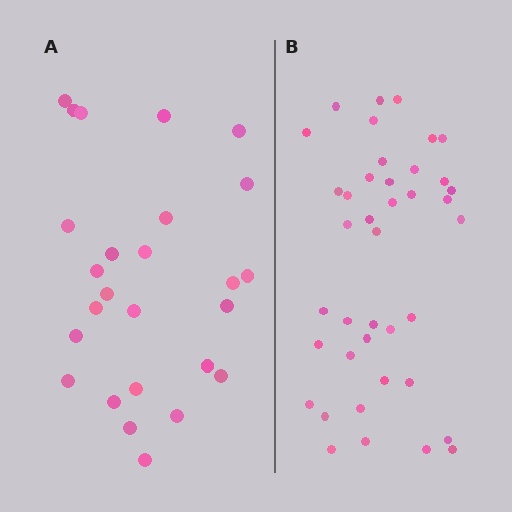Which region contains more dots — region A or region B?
Region B (the right region) has more dots.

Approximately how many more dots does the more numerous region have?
Region B has approximately 15 more dots than region A.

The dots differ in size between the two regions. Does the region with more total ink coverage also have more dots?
No. Region A has more total ink coverage because its dots are larger, but region B actually contains more individual dots. Total area can be misleading — the number of items is what matters here.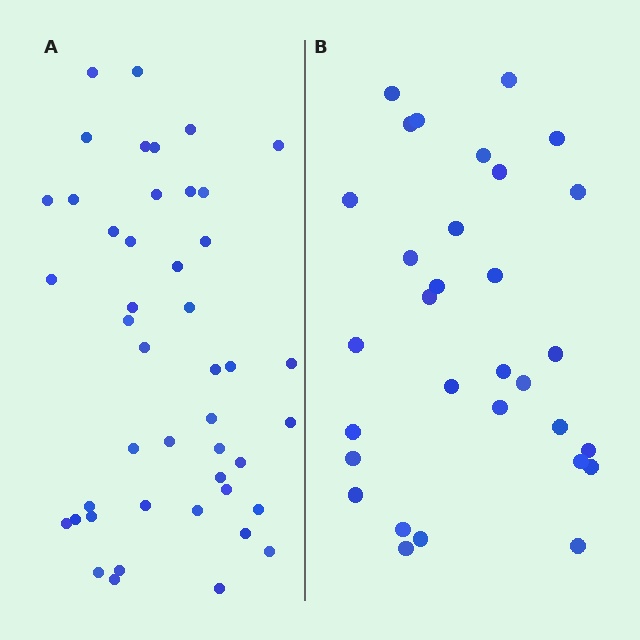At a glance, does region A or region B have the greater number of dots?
Region A (the left region) has more dots.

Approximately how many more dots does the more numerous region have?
Region A has approximately 15 more dots than region B.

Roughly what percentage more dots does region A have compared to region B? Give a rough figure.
About 45% more.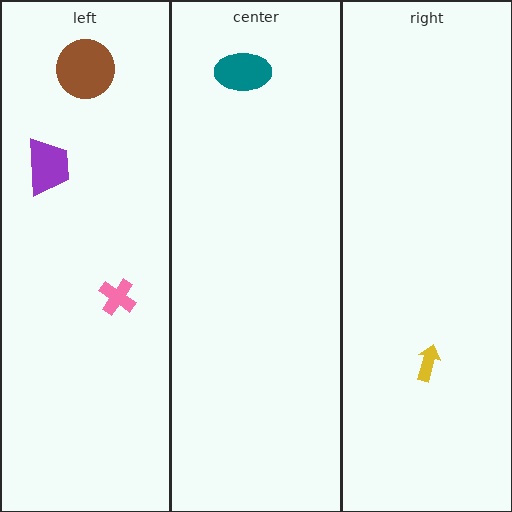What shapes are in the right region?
The yellow arrow.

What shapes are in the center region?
The teal ellipse.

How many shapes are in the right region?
1.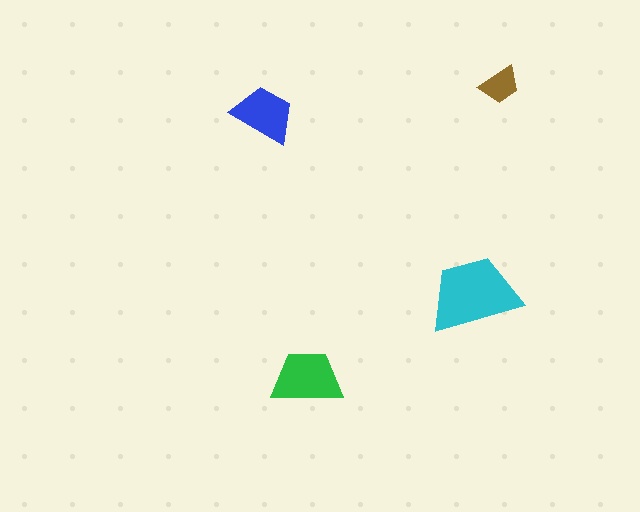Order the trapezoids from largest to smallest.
the cyan one, the green one, the blue one, the brown one.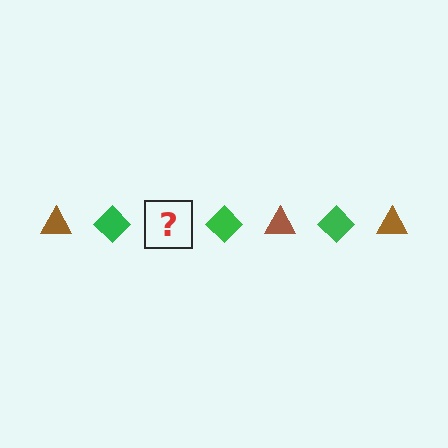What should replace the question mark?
The question mark should be replaced with a brown triangle.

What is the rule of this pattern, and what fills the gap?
The rule is that the pattern alternates between brown triangle and green diamond. The gap should be filled with a brown triangle.